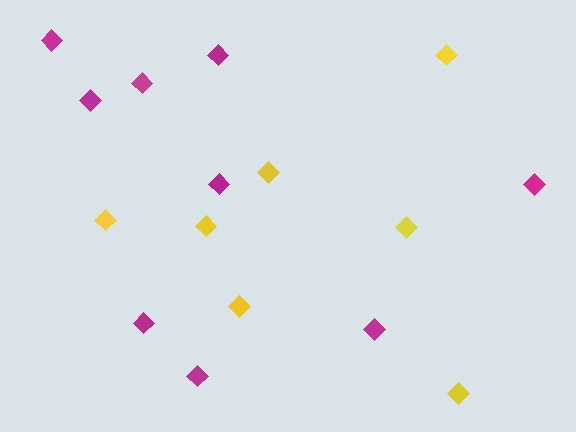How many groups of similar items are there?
There are 2 groups: one group of magenta diamonds (9) and one group of yellow diamonds (7).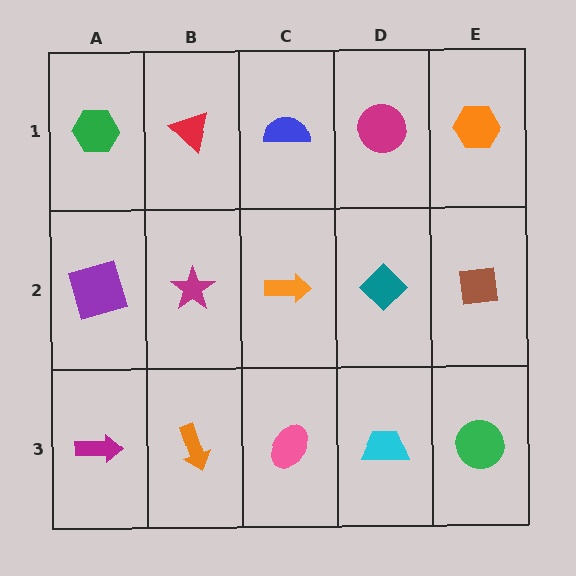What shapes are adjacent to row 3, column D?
A teal diamond (row 2, column D), a pink ellipse (row 3, column C), a green circle (row 3, column E).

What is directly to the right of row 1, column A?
A red triangle.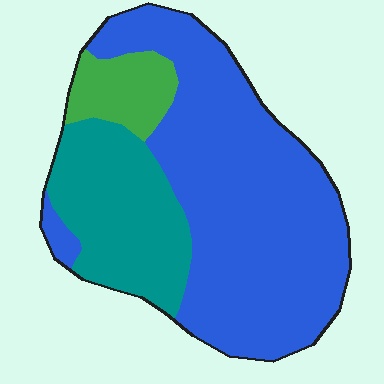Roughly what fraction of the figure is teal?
Teal covers around 25% of the figure.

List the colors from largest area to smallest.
From largest to smallest: blue, teal, green.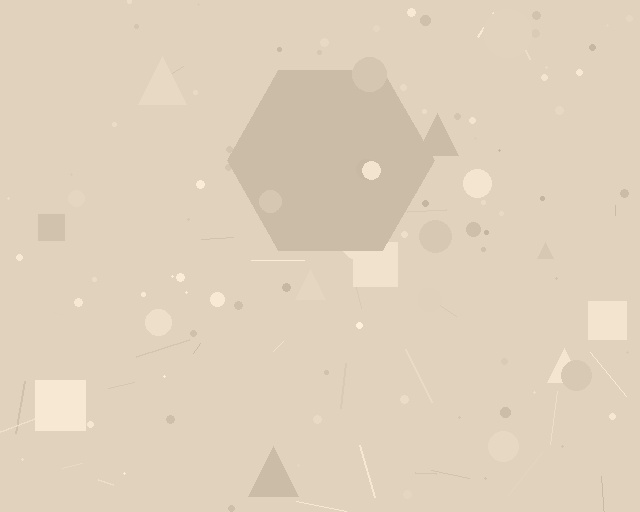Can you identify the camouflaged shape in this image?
The camouflaged shape is a hexagon.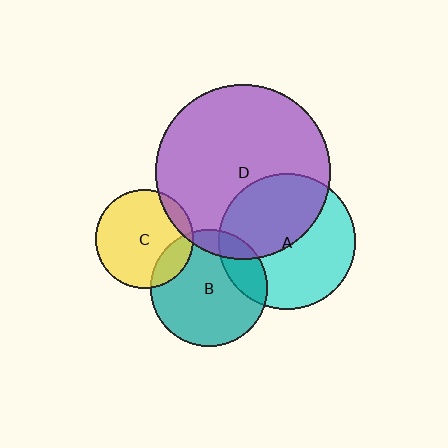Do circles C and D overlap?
Yes.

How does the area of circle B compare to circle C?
Approximately 1.4 times.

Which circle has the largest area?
Circle D (purple).